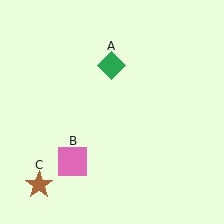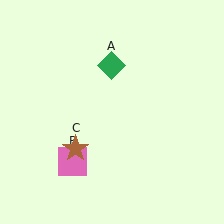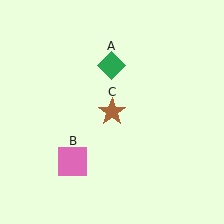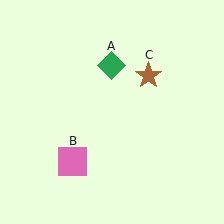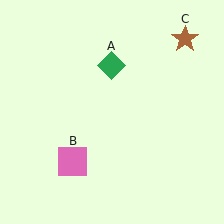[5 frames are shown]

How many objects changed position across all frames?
1 object changed position: brown star (object C).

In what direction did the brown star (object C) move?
The brown star (object C) moved up and to the right.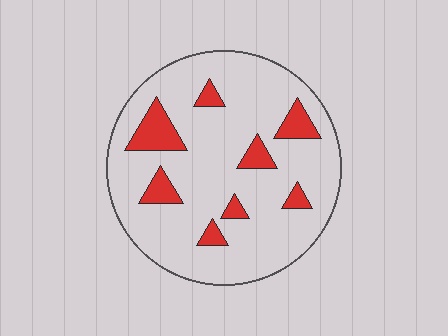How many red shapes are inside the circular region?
8.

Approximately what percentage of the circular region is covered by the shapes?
Approximately 15%.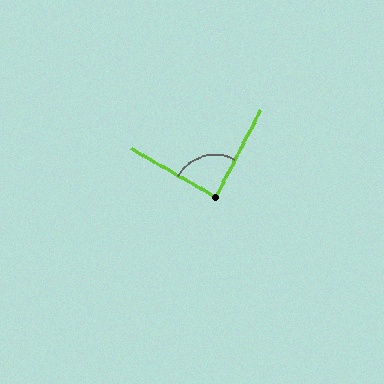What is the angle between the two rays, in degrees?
Approximately 87 degrees.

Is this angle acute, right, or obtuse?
It is approximately a right angle.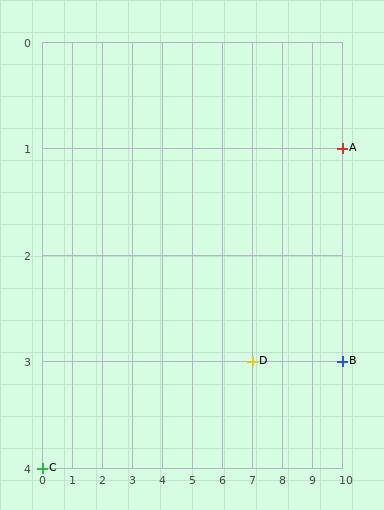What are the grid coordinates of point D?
Point D is at grid coordinates (7, 3).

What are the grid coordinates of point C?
Point C is at grid coordinates (0, 4).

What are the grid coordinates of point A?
Point A is at grid coordinates (10, 1).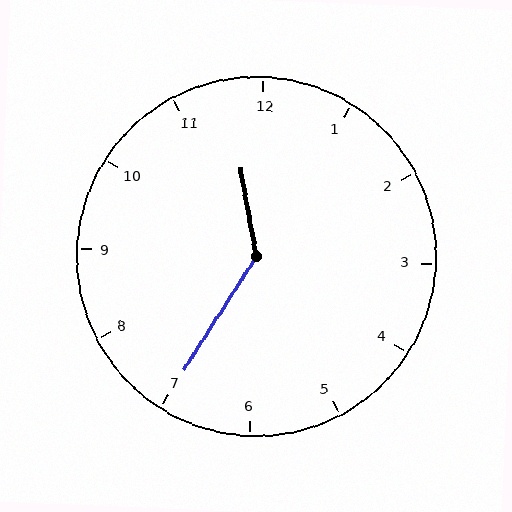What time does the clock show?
11:35.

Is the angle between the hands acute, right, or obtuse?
It is obtuse.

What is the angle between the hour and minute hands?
Approximately 138 degrees.